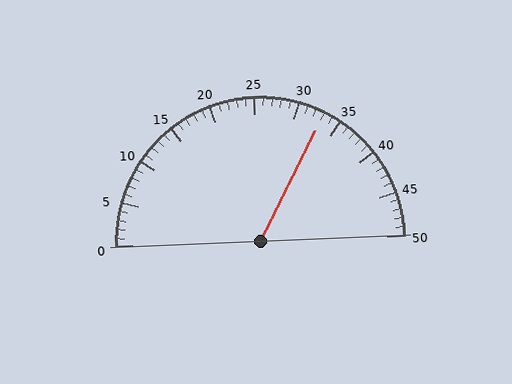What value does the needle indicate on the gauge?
The needle indicates approximately 33.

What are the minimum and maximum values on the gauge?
The gauge ranges from 0 to 50.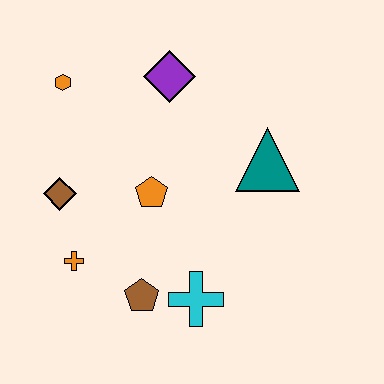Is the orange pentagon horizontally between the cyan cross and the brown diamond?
Yes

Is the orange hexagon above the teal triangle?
Yes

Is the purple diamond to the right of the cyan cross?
No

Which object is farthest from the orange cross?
The teal triangle is farthest from the orange cross.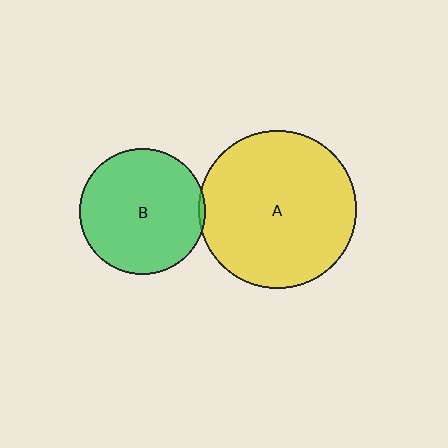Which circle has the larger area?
Circle A (yellow).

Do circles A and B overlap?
Yes.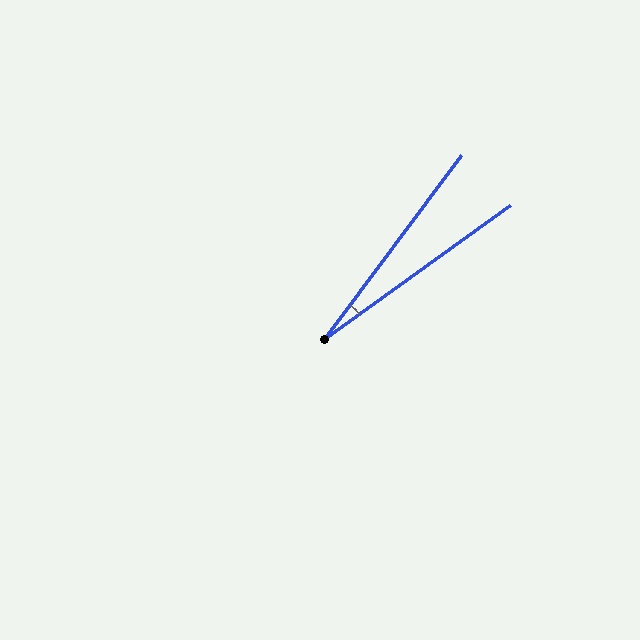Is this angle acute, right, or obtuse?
It is acute.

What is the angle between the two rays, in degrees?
Approximately 18 degrees.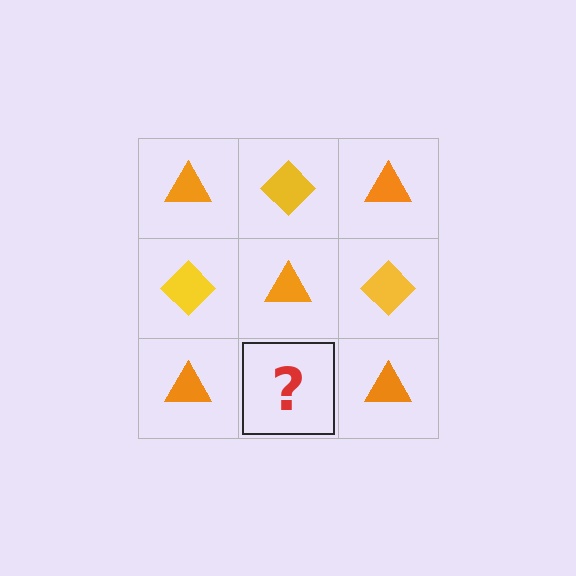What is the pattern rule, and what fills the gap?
The rule is that it alternates orange triangle and yellow diamond in a checkerboard pattern. The gap should be filled with a yellow diamond.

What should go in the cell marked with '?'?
The missing cell should contain a yellow diamond.